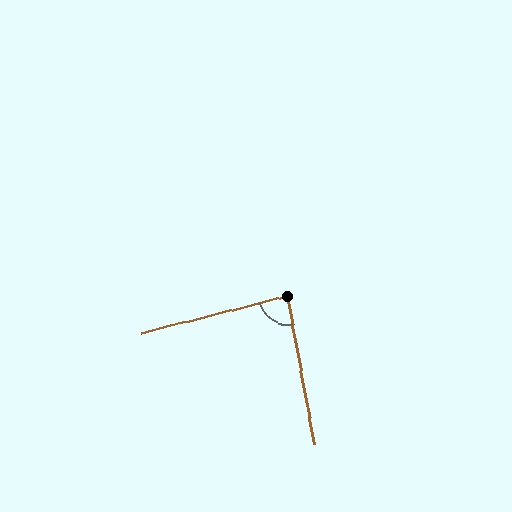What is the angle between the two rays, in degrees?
Approximately 86 degrees.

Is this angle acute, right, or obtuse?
It is approximately a right angle.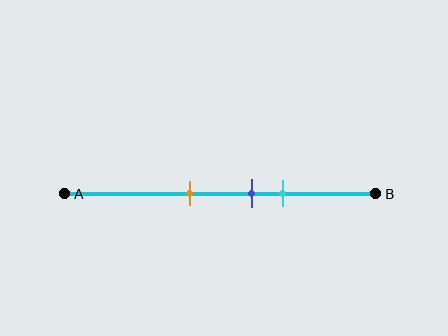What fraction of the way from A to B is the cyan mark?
The cyan mark is approximately 70% (0.7) of the way from A to B.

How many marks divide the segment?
There are 3 marks dividing the segment.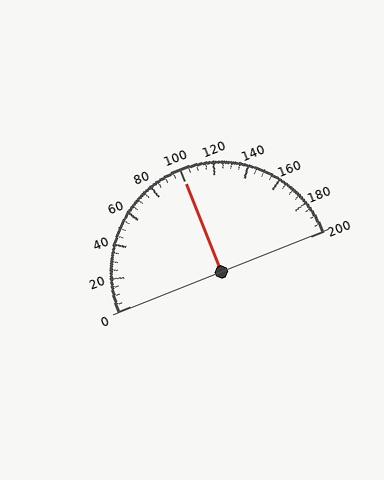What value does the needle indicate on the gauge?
The needle indicates approximately 100.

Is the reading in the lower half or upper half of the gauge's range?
The reading is in the upper half of the range (0 to 200).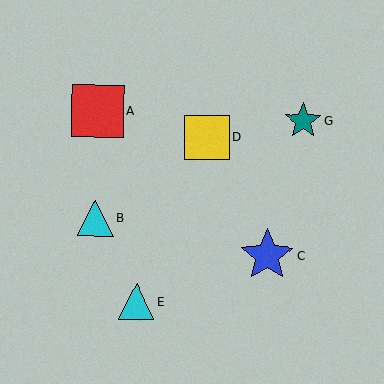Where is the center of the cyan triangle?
The center of the cyan triangle is at (95, 218).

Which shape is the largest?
The blue star (labeled C) is the largest.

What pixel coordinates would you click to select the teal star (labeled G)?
Click at (303, 120) to select the teal star G.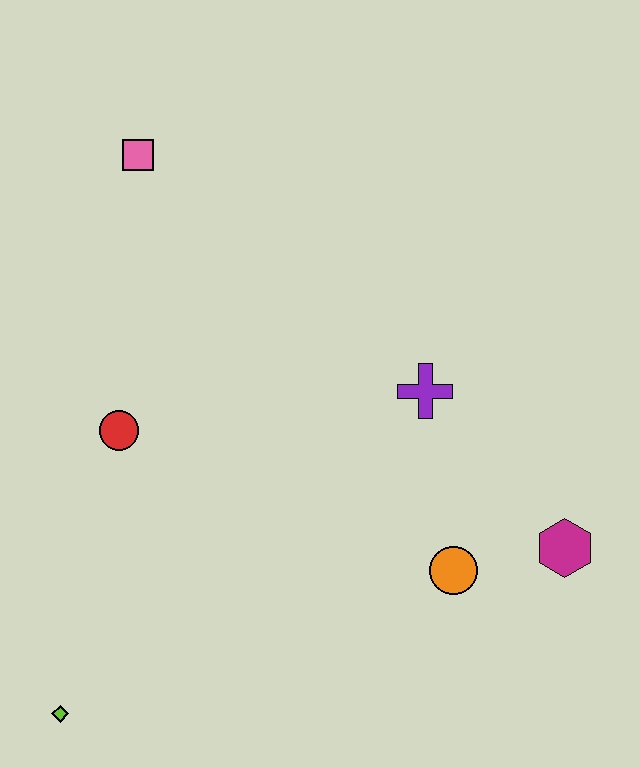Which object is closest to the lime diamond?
The red circle is closest to the lime diamond.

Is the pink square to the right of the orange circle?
No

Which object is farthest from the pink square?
The magenta hexagon is farthest from the pink square.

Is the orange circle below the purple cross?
Yes